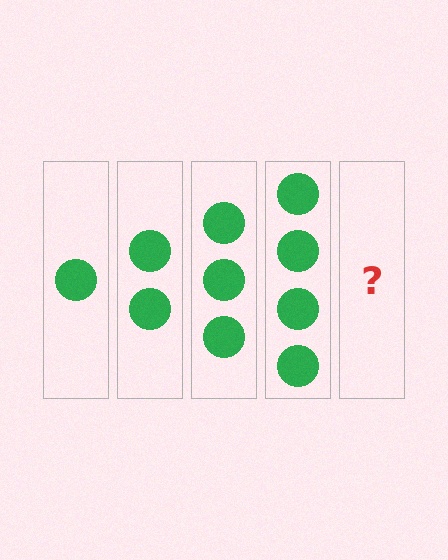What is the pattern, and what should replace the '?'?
The pattern is that each step adds one more circle. The '?' should be 5 circles.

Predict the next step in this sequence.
The next step is 5 circles.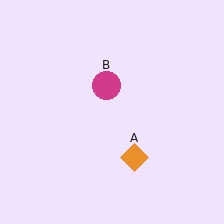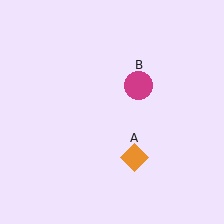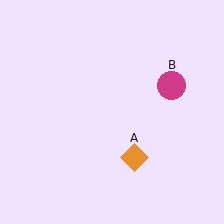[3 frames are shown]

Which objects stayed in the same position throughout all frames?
Orange diamond (object A) remained stationary.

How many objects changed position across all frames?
1 object changed position: magenta circle (object B).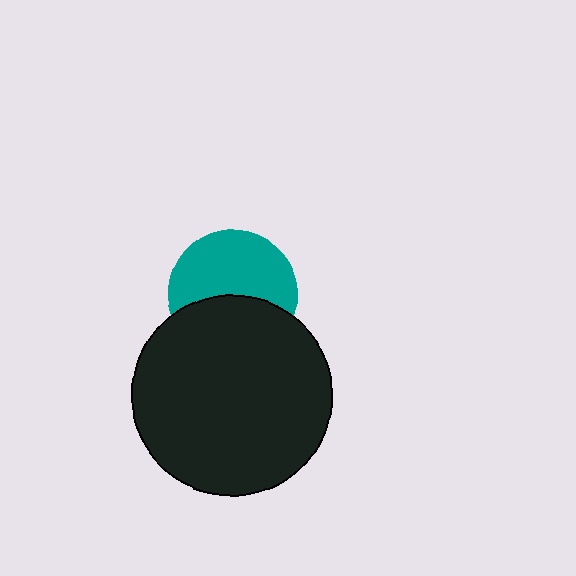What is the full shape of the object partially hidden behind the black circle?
The partially hidden object is a teal circle.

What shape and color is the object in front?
The object in front is a black circle.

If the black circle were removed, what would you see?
You would see the complete teal circle.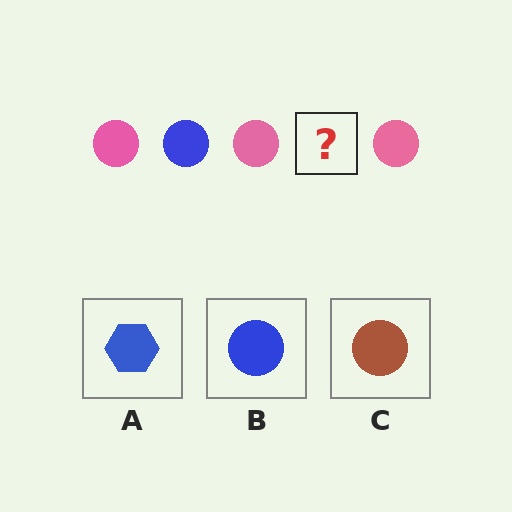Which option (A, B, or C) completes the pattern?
B.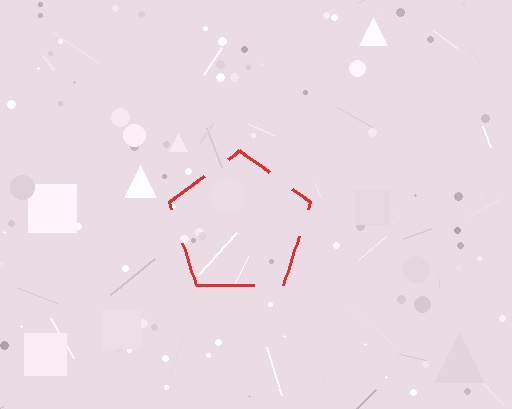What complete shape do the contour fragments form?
The contour fragments form a pentagon.